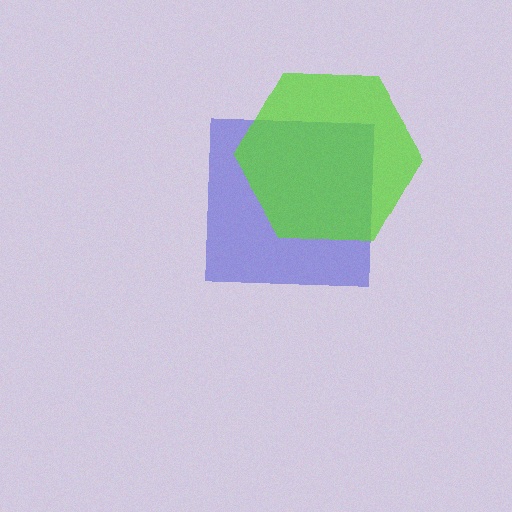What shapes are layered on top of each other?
The layered shapes are: a blue square, a lime hexagon.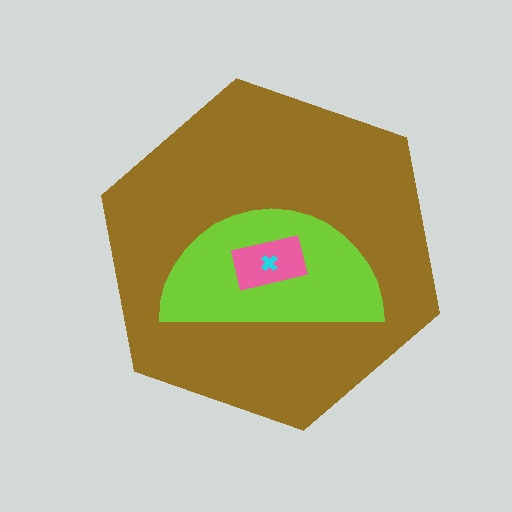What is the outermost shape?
The brown hexagon.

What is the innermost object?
The cyan cross.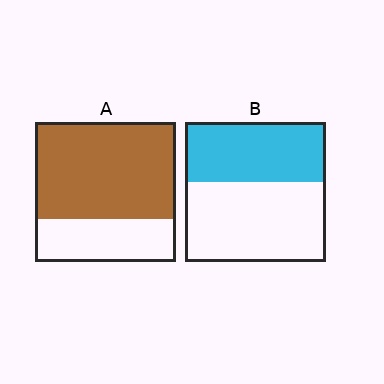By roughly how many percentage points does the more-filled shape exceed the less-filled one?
By roughly 25 percentage points (A over B).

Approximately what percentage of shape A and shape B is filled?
A is approximately 70% and B is approximately 45%.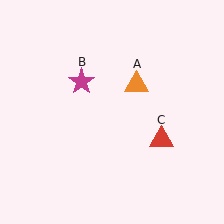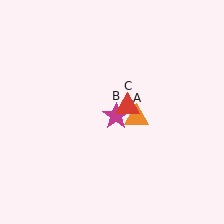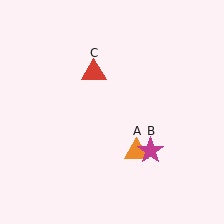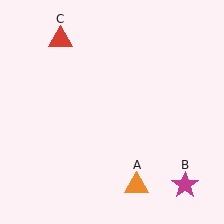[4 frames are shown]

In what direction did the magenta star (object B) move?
The magenta star (object B) moved down and to the right.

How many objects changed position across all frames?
3 objects changed position: orange triangle (object A), magenta star (object B), red triangle (object C).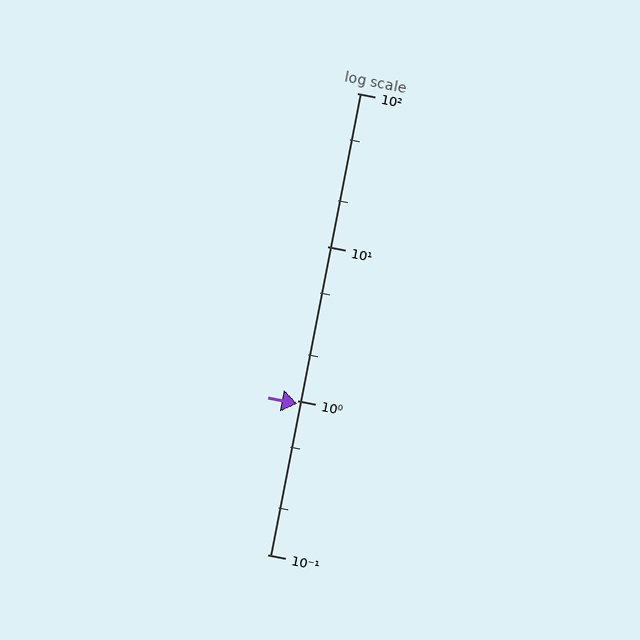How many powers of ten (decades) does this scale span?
The scale spans 3 decades, from 0.1 to 100.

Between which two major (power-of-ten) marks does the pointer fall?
The pointer is between 0.1 and 1.